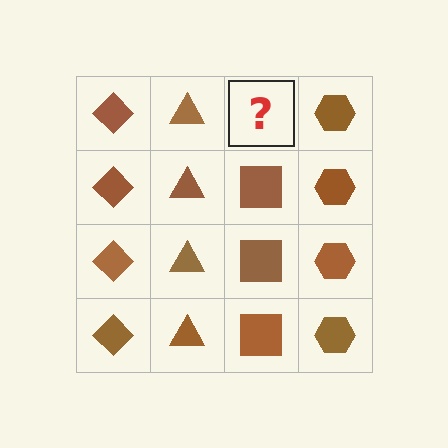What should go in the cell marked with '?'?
The missing cell should contain a brown square.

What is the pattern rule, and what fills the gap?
The rule is that each column has a consistent shape. The gap should be filled with a brown square.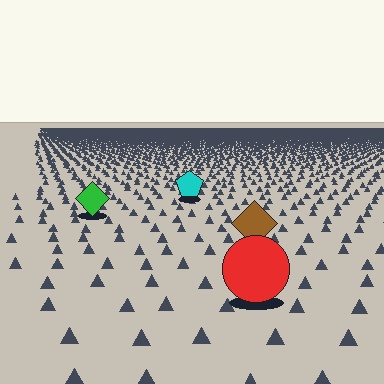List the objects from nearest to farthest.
From nearest to farthest: the red circle, the brown diamond, the green diamond, the cyan pentagon.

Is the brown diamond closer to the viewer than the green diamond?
Yes. The brown diamond is closer — you can tell from the texture gradient: the ground texture is coarser near it.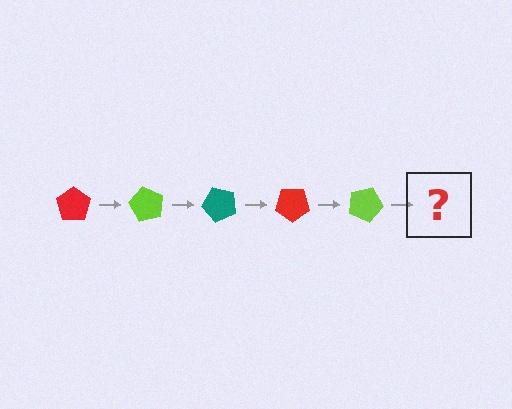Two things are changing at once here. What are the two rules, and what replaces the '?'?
The two rules are that it rotates 60 degrees each step and the color cycles through red, lime, and teal. The '?' should be a teal pentagon, rotated 300 degrees from the start.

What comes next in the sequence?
The next element should be a teal pentagon, rotated 300 degrees from the start.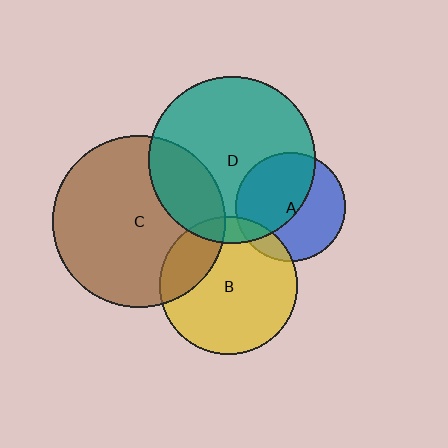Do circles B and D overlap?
Yes.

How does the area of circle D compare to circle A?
Approximately 2.3 times.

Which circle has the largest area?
Circle C (brown).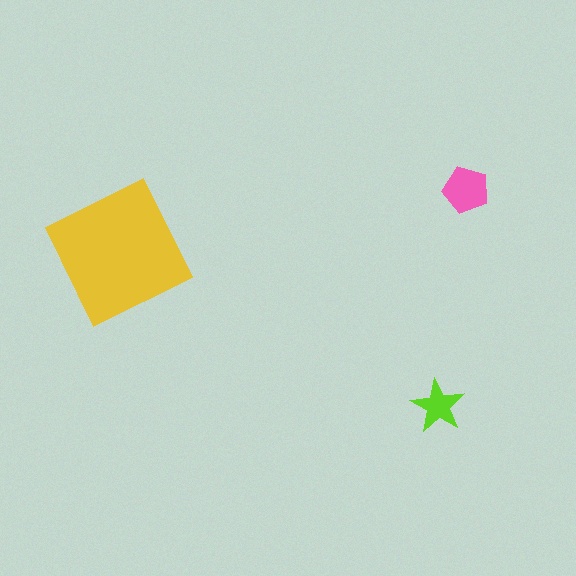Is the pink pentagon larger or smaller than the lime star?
Larger.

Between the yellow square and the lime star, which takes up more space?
The yellow square.